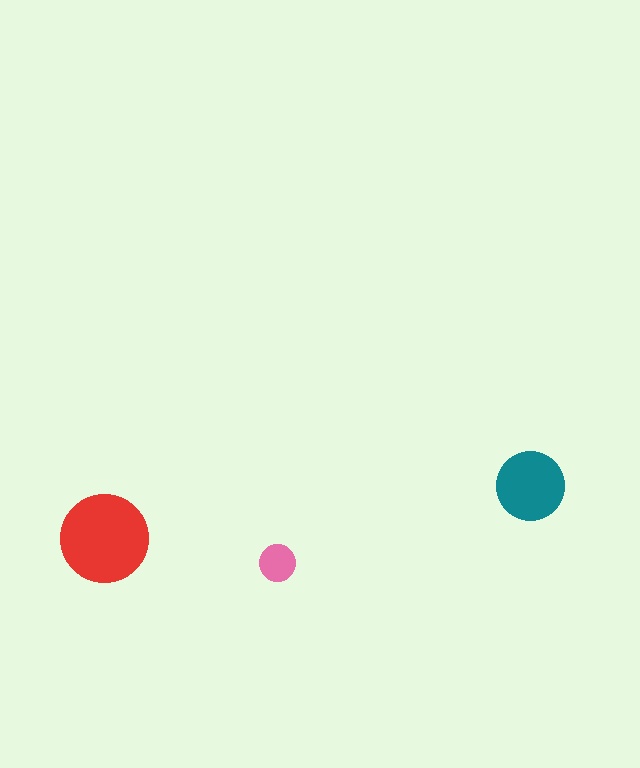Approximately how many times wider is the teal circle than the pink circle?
About 2 times wider.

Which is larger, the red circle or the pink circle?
The red one.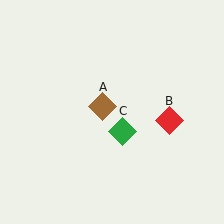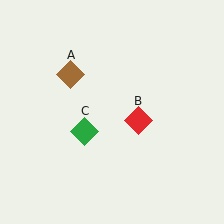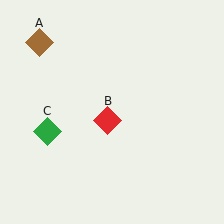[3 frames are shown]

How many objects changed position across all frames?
3 objects changed position: brown diamond (object A), red diamond (object B), green diamond (object C).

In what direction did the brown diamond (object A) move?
The brown diamond (object A) moved up and to the left.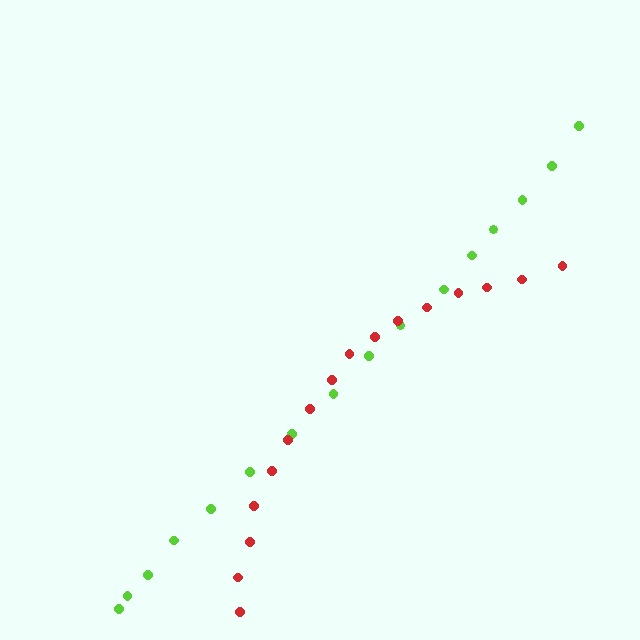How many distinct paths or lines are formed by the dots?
There are 2 distinct paths.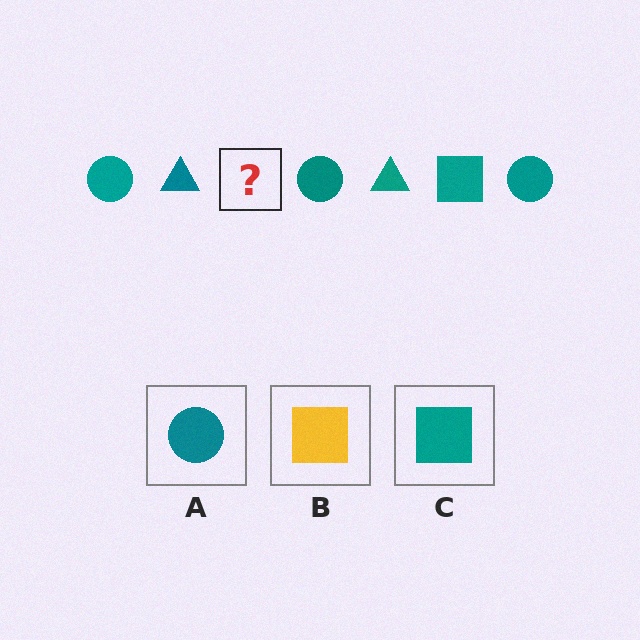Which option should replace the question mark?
Option C.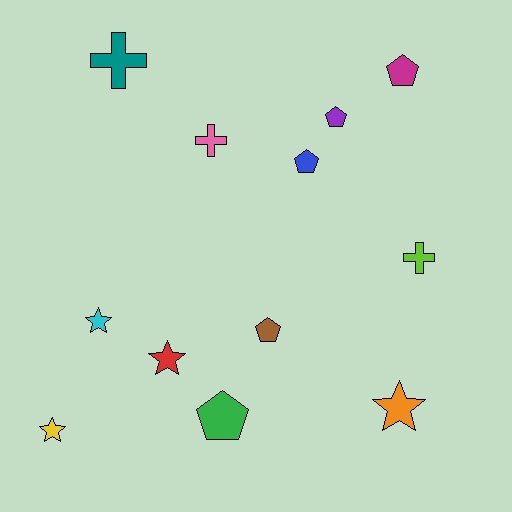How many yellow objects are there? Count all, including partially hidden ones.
There is 1 yellow object.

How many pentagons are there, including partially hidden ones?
There are 5 pentagons.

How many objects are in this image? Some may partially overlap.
There are 12 objects.